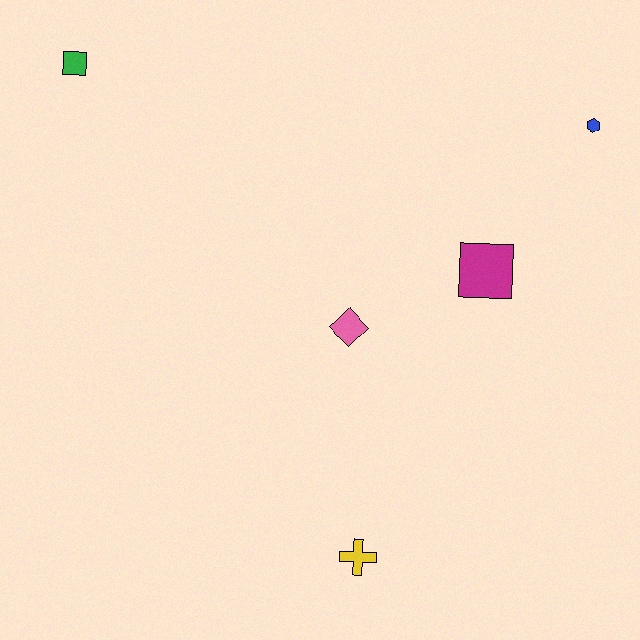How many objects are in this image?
There are 5 objects.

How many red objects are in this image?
There are no red objects.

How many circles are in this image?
There are no circles.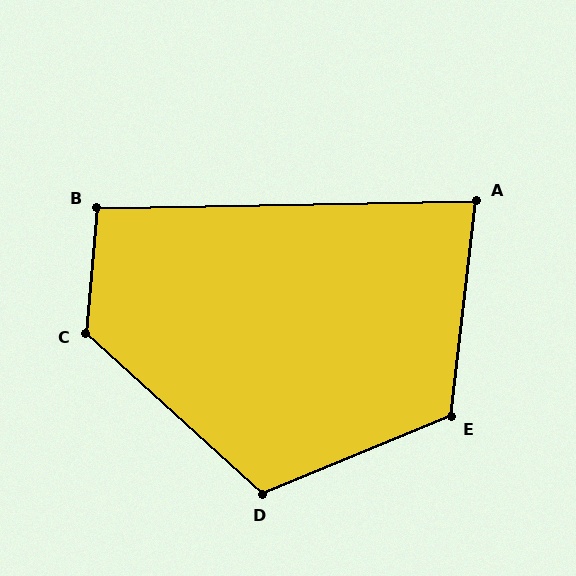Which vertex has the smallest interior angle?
A, at approximately 82 degrees.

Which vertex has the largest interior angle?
C, at approximately 127 degrees.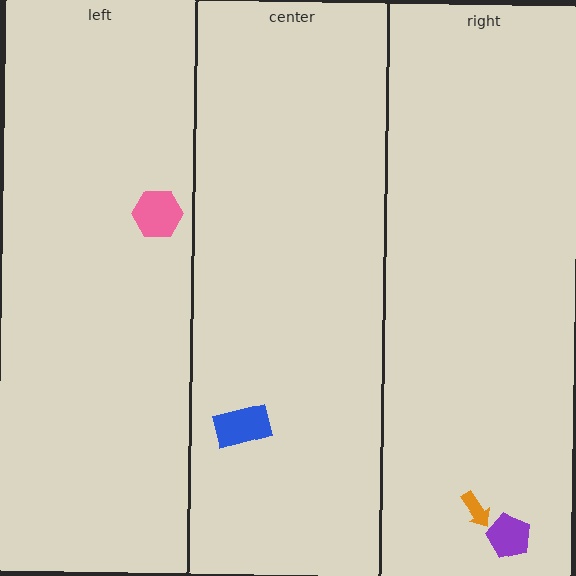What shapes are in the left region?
The pink hexagon.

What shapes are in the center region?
The blue rectangle.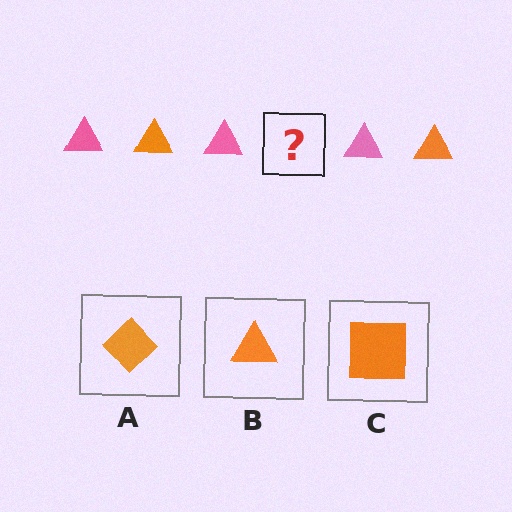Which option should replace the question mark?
Option B.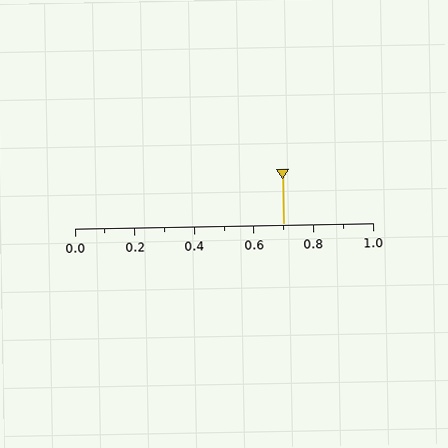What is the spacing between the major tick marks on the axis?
The major ticks are spaced 0.2 apart.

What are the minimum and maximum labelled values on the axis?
The axis runs from 0.0 to 1.0.